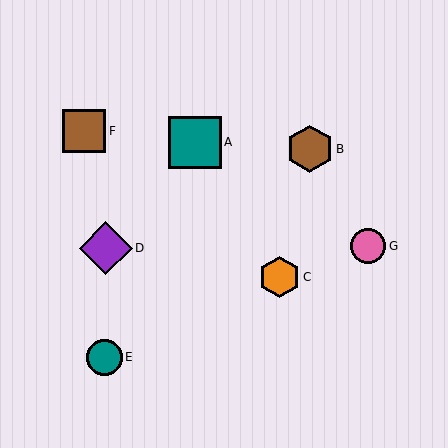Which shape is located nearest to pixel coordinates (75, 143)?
The brown square (labeled F) at (84, 131) is nearest to that location.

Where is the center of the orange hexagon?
The center of the orange hexagon is at (279, 277).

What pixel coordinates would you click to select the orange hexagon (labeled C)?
Click at (279, 277) to select the orange hexagon C.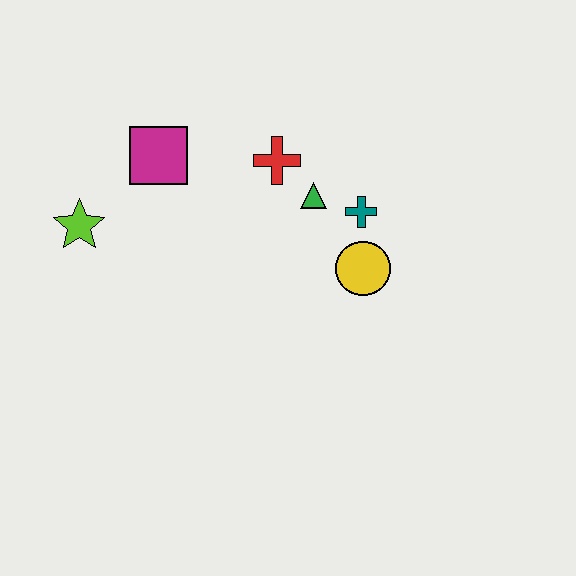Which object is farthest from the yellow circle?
The lime star is farthest from the yellow circle.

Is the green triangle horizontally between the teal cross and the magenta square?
Yes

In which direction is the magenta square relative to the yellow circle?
The magenta square is to the left of the yellow circle.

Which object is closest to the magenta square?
The lime star is closest to the magenta square.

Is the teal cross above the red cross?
No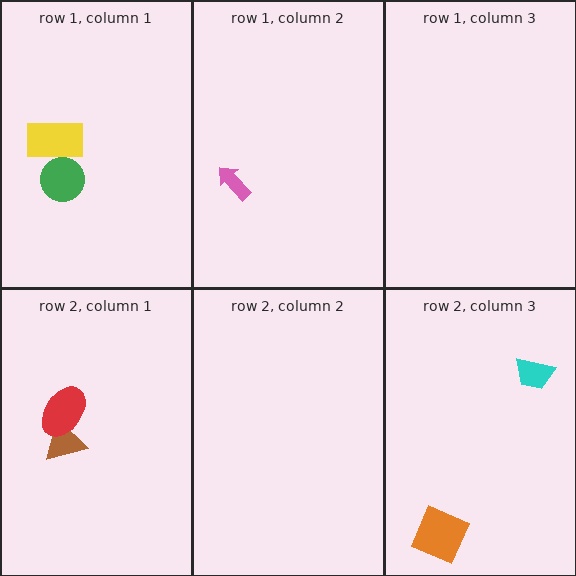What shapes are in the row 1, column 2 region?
The pink arrow.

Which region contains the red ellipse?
The row 2, column 1 region.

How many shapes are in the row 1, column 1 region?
2.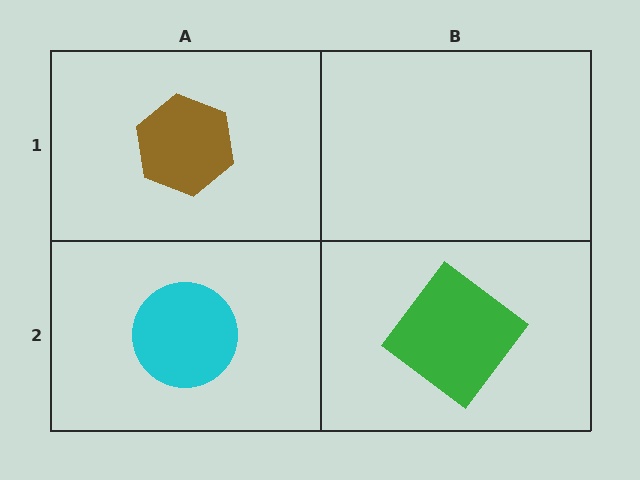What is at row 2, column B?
A green diamond.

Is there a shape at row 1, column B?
No, that cell is empty.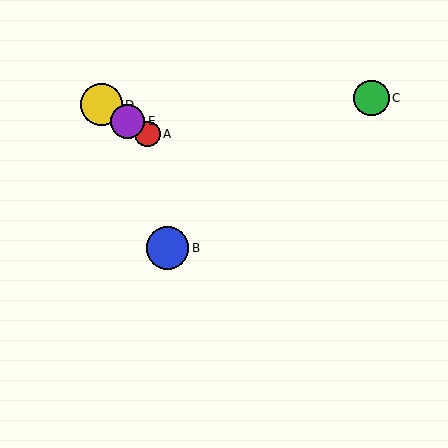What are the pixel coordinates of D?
Object D is at (101, 105).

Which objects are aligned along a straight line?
Objects A, D, E are aligned along a straight line.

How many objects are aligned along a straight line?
3 objects (A, D, E) are aligned along a straight line.